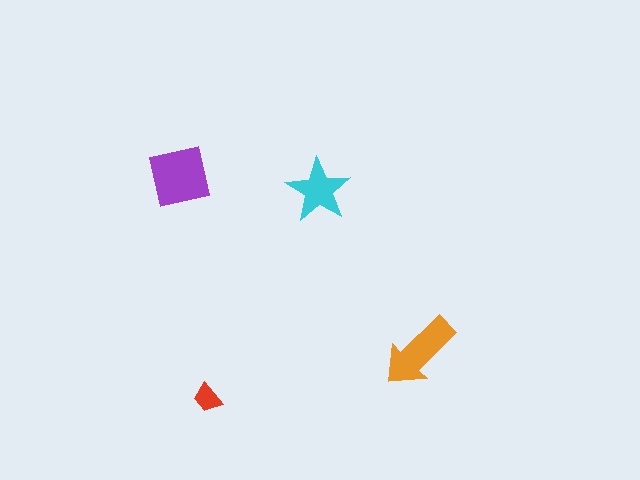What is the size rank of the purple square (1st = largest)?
1st.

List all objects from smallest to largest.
The red trapezoid, the cyan star, the orange arrow, the purple square.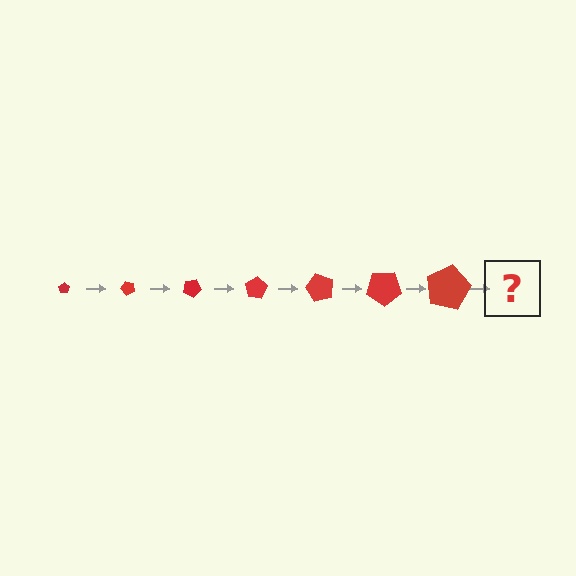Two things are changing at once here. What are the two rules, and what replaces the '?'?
The two rules are that the pentagon grows larger each step and it rotates 50 degrees each step. The '?' should be a pentagon, larger than the previous one and rotated 350 degrees from the start.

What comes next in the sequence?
The next element should be a pentagon, larger than the previous one and rotated 350 degrees from the start.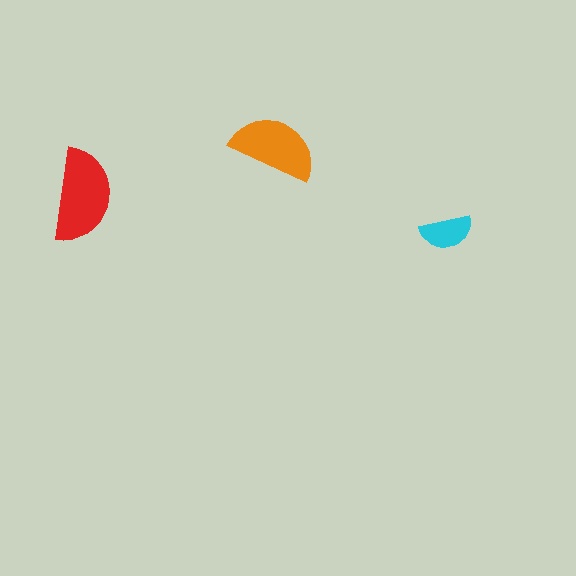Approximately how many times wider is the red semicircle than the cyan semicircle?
About 2 times wider.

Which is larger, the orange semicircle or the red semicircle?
The red one.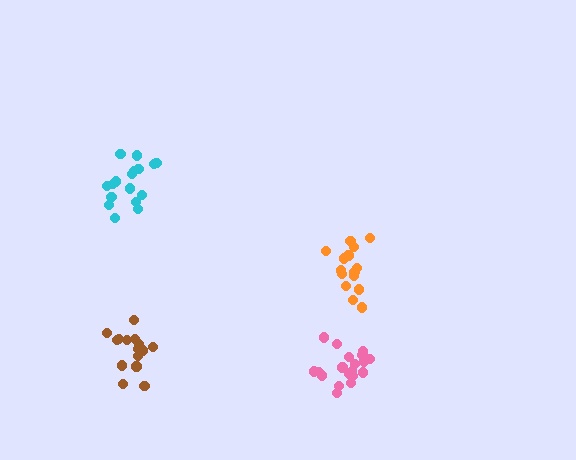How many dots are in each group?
Group 1: 15 dots, Group 2: 17 dots, Group 3: 20 dots, Group 4: 15 dots (67 total).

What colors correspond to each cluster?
The clusters are colored: brown, cyan, pink, orange.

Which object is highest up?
The cyan cluster is topmost.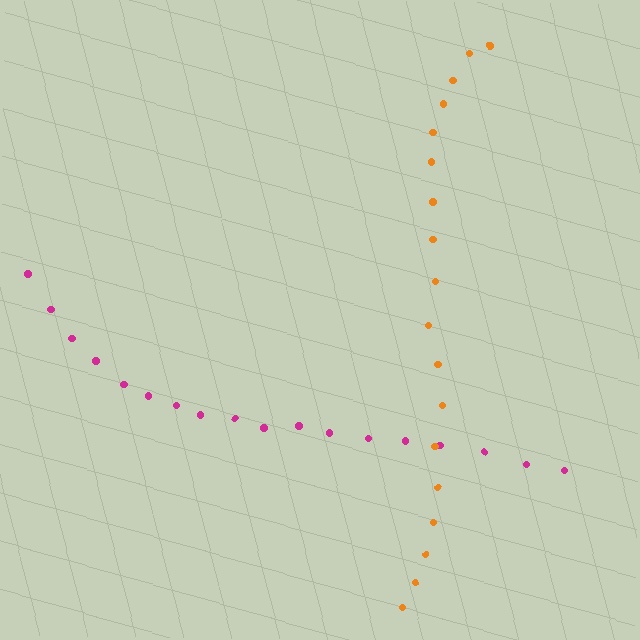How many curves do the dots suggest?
There are 2 distinct paths.